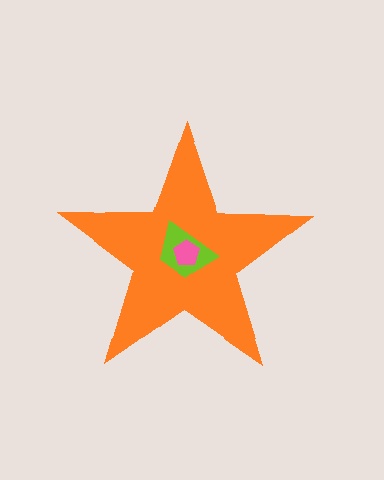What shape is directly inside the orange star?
The lime trapezoid.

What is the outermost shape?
The orange star.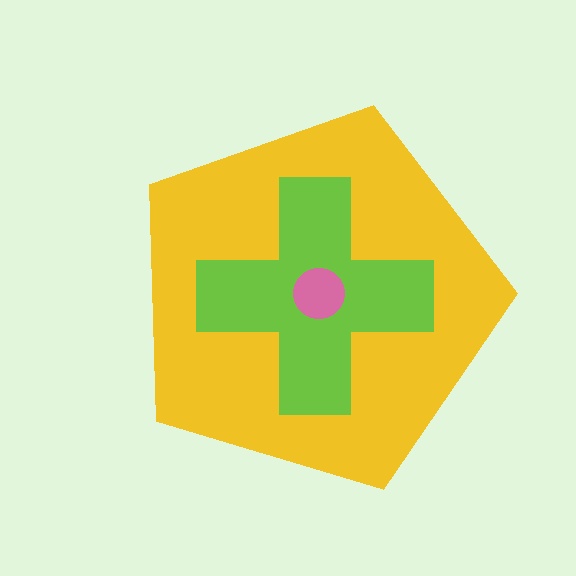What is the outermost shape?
The yellow pentagon.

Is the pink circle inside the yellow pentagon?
Yes.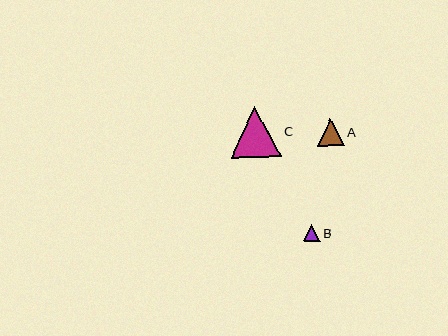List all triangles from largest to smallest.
From largest to smallest: C, A, B.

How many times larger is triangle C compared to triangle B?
Triangle C is approximately 3.1 times the size of triangle B.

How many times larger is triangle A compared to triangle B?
Triangle A is approximately 1.6 times the size of triangle B.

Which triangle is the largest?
Triangle C is the largest with a size of approximately 51 pixels.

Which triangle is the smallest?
Triangle B is the smallest with a size of approximately 17 pixels.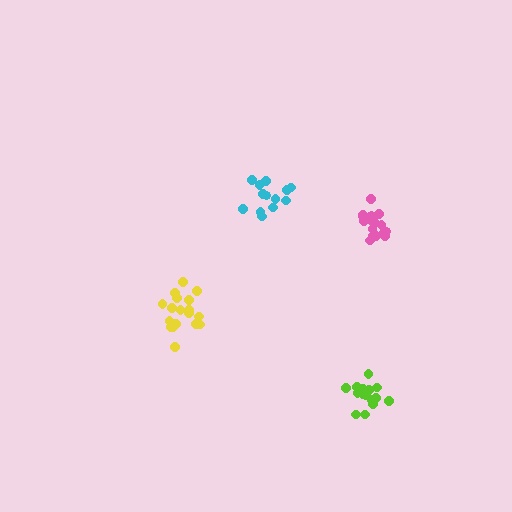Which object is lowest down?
The lime cluster is bottommost.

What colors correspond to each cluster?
The clusters are colored: yellow, cyan, lime, pink.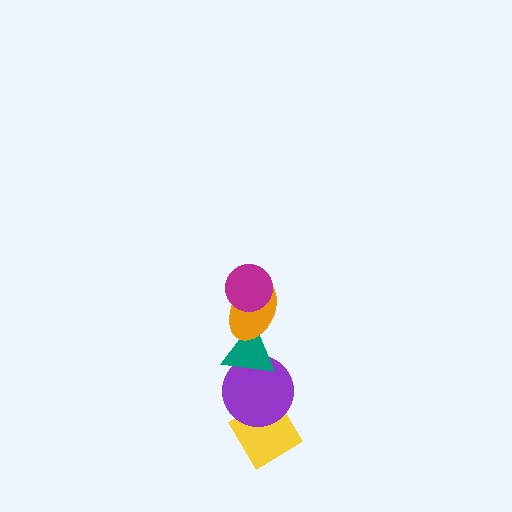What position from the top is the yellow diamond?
The yellow diamond is 5th from the top.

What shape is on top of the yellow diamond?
The purple circle is on top of the yellow diamond.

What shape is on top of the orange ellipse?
The magenta circle is on top of the orange ellipse.